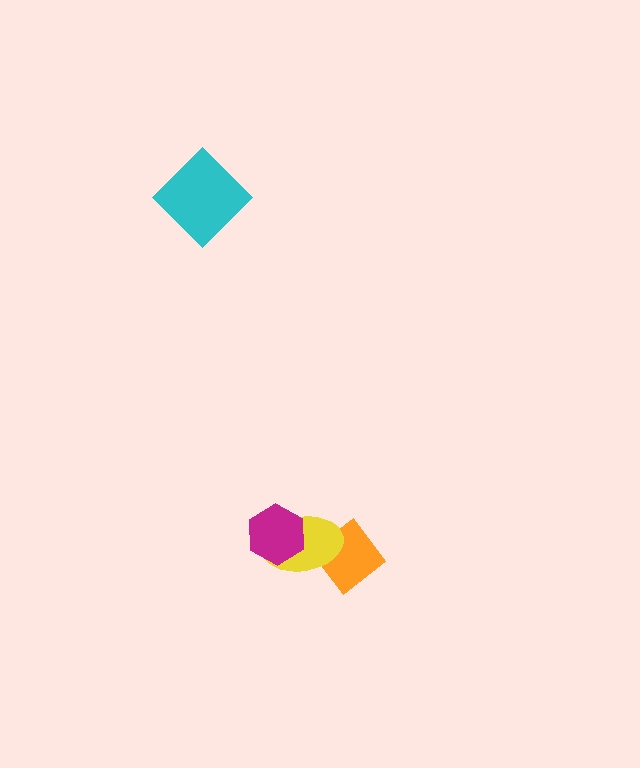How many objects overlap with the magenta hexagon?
1 object overlaps with the magenta hexagon.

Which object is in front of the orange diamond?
The yellow ellipse is in front of the orange diamond.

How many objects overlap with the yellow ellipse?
2 objects overlap with the yellow ellipse.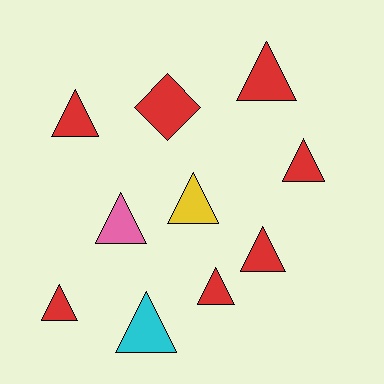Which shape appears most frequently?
Triangle, with 9 objects.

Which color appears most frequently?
Red, with 7 objects.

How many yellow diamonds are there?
There are no yellow diamonds.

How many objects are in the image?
There are 10 objects.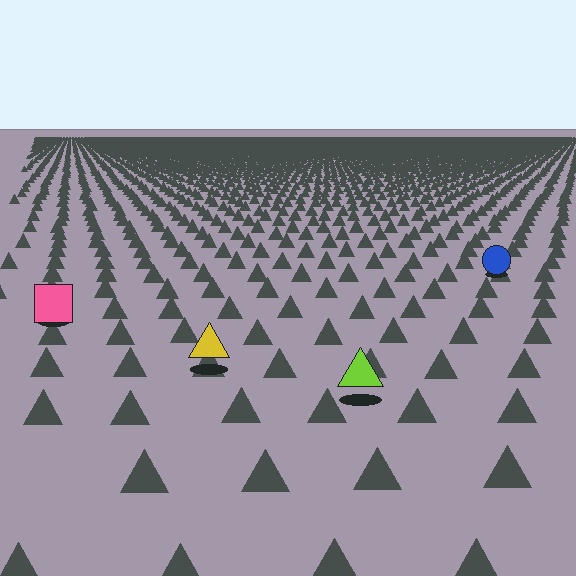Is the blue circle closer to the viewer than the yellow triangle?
No. The yellow triangle is closer — you can tell from the texture gradient: the ground texture is coarser near it.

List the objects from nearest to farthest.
From nearest to farthest: the lime triangle, the yellow triangle, the pink square, the blue circle.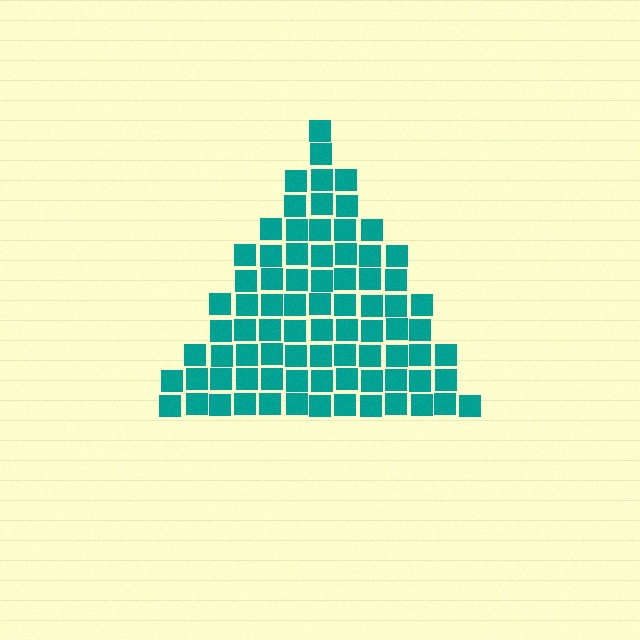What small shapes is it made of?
It is made of small squares.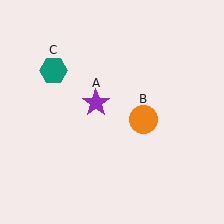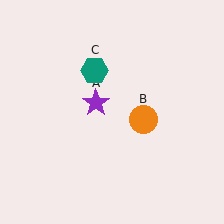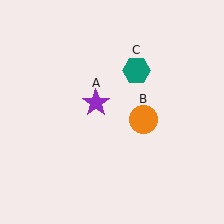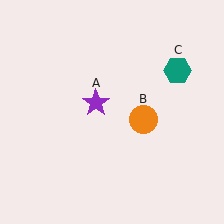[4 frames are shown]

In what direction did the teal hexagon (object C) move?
The teal hexagon (object C) moved right.